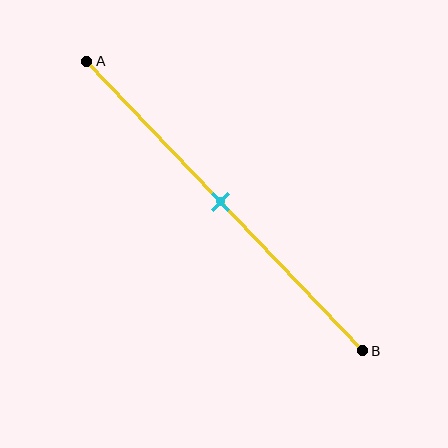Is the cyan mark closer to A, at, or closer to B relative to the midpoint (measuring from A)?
The cyan mark is approximately at the midpoint of segment AB.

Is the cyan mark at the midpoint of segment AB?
Yes, the mark is approximately at the midpoint.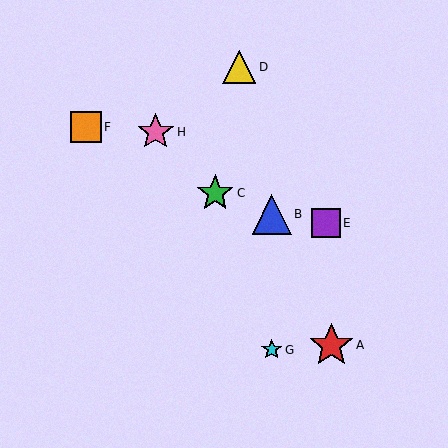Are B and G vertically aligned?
Yes, both are at x≈272.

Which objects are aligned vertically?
Objects B, G are aligned vertically.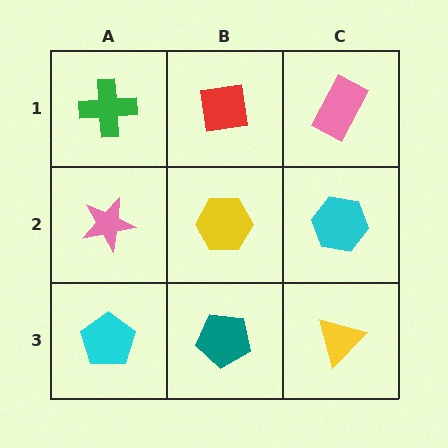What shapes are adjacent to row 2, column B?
A red square (row 1, column B), a teal pentagon (row 3, column B), a pink star (row 2, column A), a cyan hexagon (row 2, column C).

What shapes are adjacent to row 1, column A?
A pink star (row 2, column A), a red square (row 1, column B).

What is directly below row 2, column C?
A yellow triangle.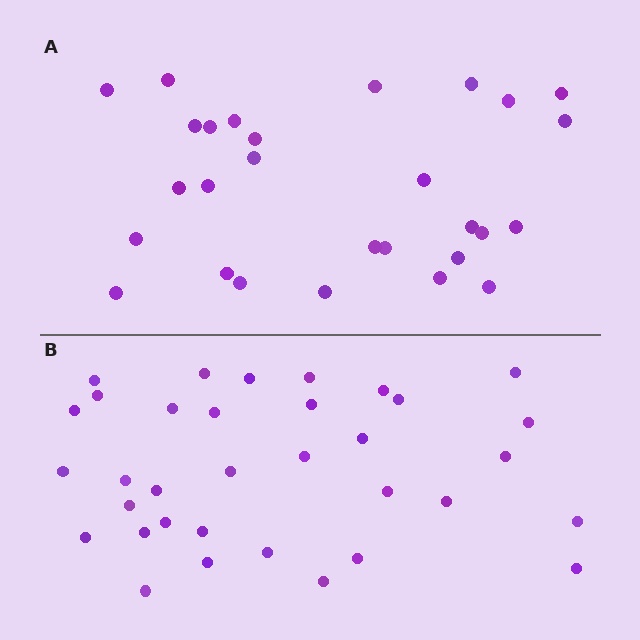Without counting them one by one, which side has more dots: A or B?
Region B (the bottom region) has more dots.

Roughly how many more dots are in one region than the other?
Region B has about 6 more dots than region A.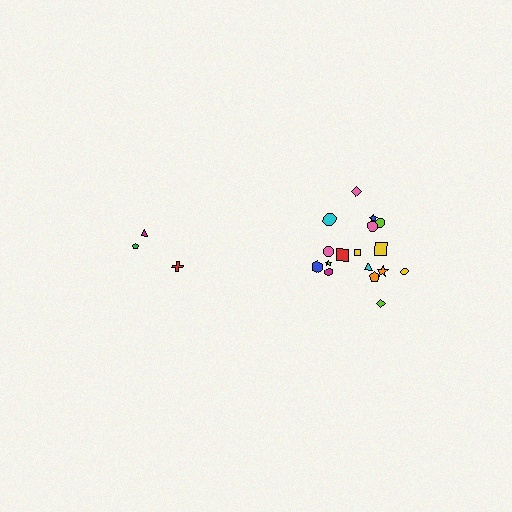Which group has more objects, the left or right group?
The right group.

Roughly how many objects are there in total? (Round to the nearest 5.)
Roughly 20 objects in total.